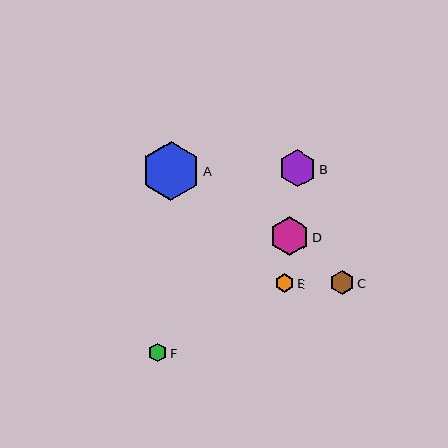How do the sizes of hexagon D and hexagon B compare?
Hexagon D and hexagon B are approximately the same size.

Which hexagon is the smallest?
Hexagon F is the smallest with a size of approximately 19 pixels.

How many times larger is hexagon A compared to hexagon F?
Hexagon A is approximately 3.1 times the size of hexagon F.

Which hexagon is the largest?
Hexagon A is the largest with a size of approximately 59 pixels.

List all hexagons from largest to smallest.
From largest to smallest: A, D, B, C, E, F.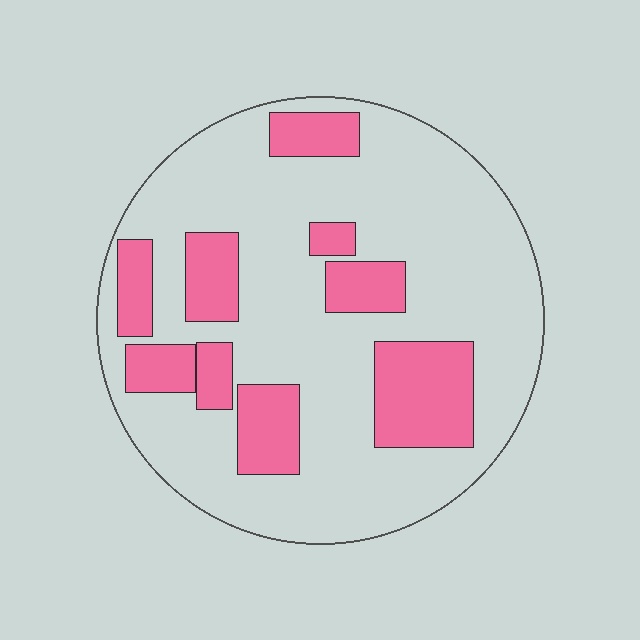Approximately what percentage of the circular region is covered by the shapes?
Approximately 25%.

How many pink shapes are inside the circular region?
9.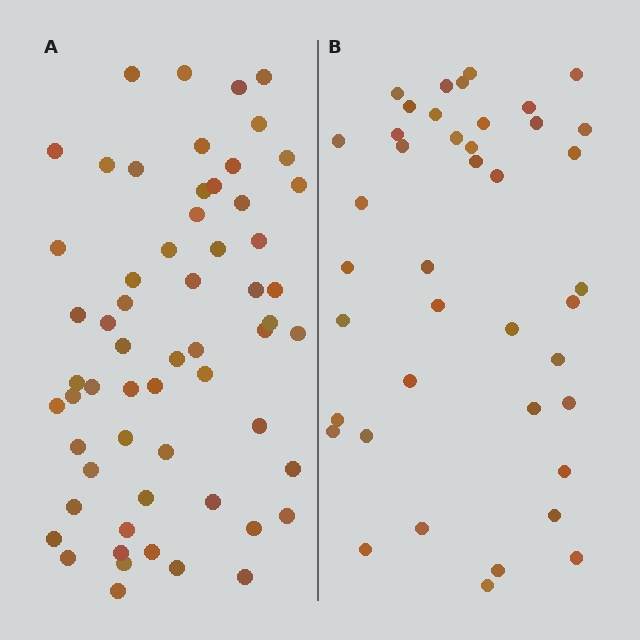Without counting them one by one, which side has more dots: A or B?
Region A (the left region) has more dots.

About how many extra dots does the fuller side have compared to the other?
Region A has approximately 20 more dots than region B.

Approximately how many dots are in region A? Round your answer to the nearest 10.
About 60 dots.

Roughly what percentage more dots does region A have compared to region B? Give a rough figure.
About 45% more.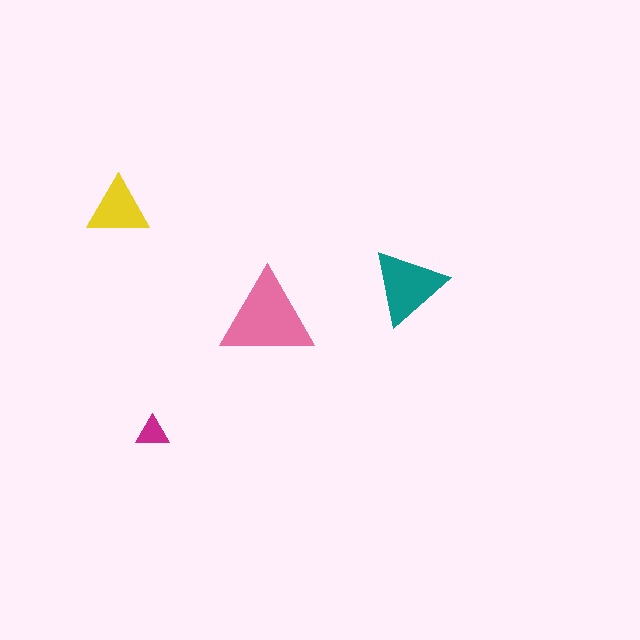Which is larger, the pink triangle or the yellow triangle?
The pink one.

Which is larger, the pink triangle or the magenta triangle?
The pink one.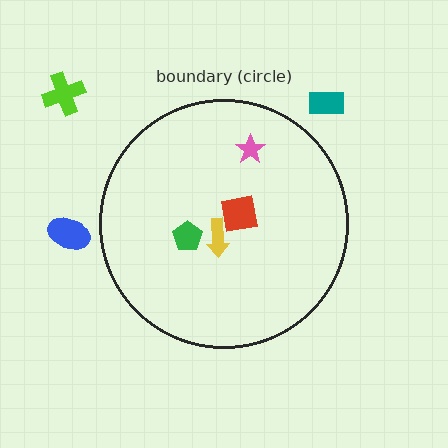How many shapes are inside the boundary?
4 inside, 3 outside.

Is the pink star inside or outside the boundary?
Inside.